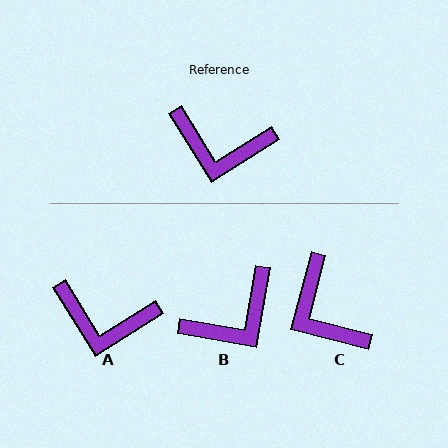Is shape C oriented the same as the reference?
No, it is off by about 46 degrees.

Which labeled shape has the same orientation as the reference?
A.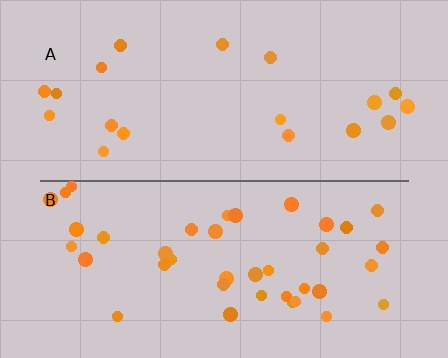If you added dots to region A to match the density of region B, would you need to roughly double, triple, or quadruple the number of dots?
Approximately double.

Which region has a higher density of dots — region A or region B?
B (the bottom).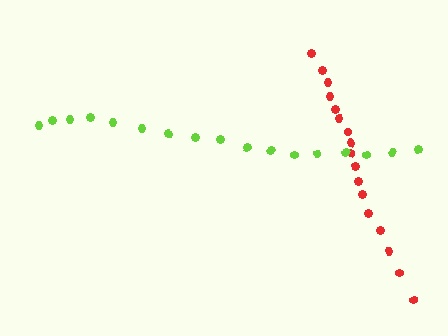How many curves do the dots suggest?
There are 2 distinct paths.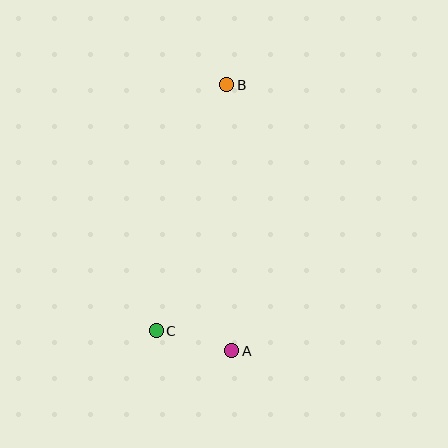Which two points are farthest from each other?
Points A and B are farthest from each other.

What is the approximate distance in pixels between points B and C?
The distance between B and C is approximately 256 pixels.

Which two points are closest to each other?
Points A and C are closest to each other.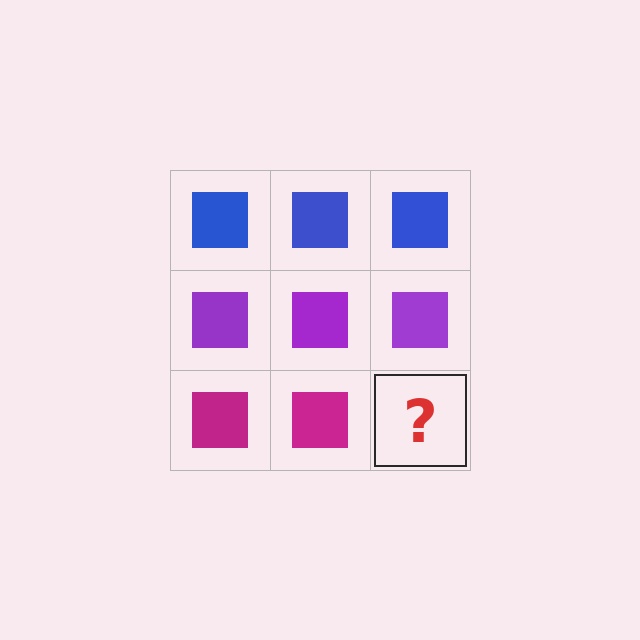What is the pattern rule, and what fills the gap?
The rule is that each row has a consistent color. The gap should be filled with a magenta square.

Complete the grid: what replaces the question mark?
The question mark should be replaced with a magenta square.